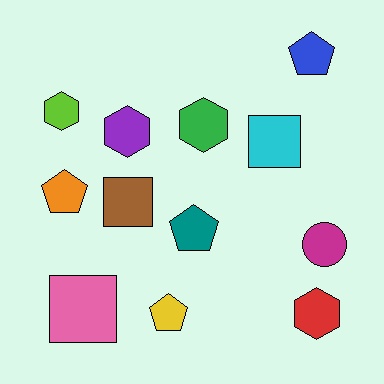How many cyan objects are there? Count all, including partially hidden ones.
There is 1 cyan object.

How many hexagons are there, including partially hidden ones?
There are 4 hexagons.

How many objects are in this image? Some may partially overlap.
There are 12 objects.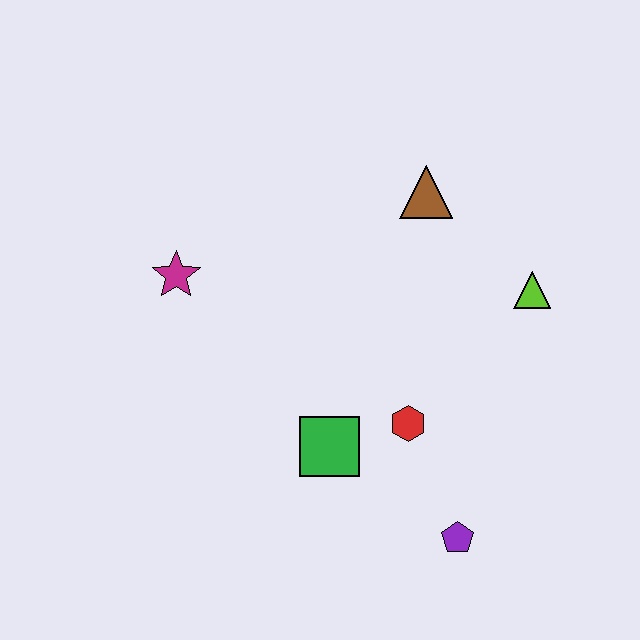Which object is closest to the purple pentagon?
The red hexagon is closest to the purple pentagon.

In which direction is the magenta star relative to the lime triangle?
The magenta star is to the left of the lime triangle.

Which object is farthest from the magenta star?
The purple pentagon is farthest from the magenta star.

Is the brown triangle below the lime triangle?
No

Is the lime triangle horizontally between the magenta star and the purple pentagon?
No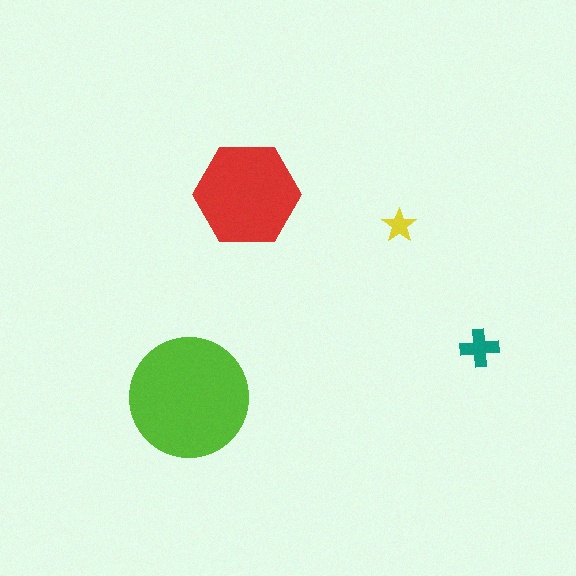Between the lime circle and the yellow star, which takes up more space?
The lime circle.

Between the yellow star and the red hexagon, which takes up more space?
The red hexagon.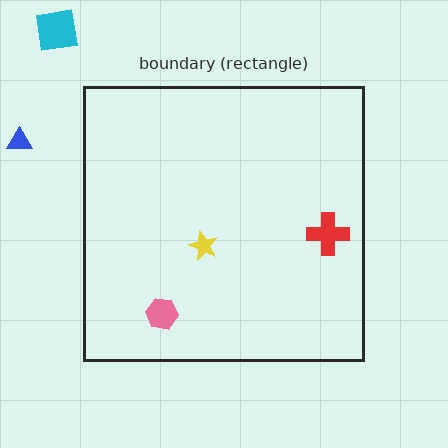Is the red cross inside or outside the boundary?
Inside.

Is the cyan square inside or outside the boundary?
Outside.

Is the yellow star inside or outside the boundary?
Inside.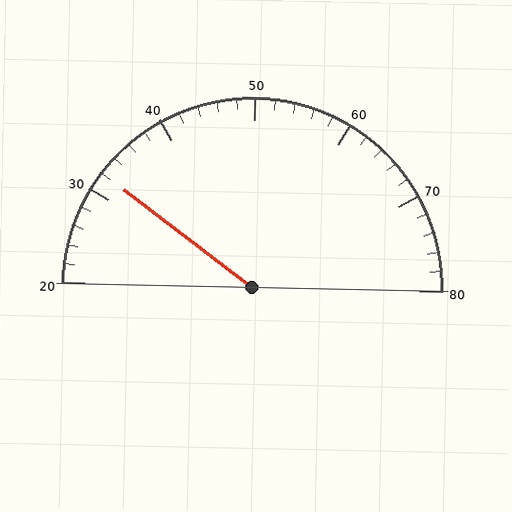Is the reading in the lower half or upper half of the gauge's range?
The reading is in the lower half of the range (20 to 80).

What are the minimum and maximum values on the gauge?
The gauge ranges from 20 to 80.